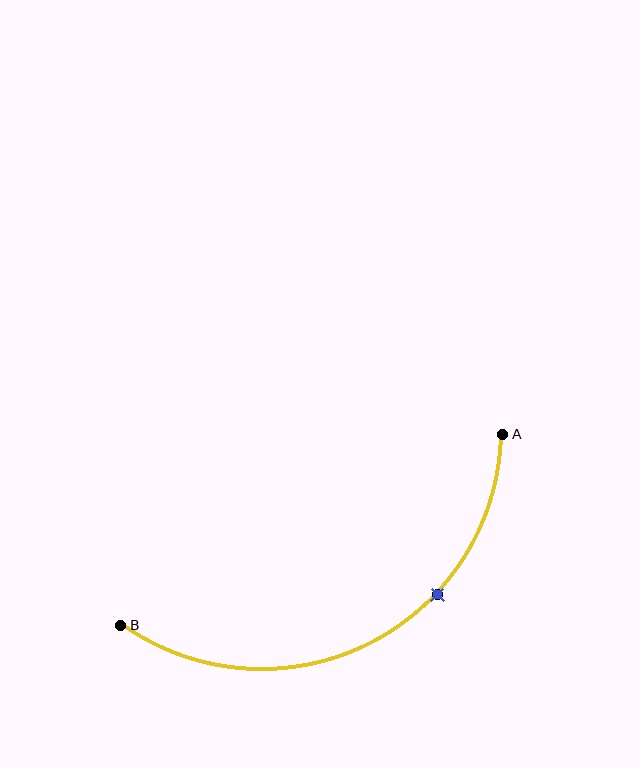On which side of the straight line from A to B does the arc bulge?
The arc bulges below the straight line connecting A and B.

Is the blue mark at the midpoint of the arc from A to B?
No. The blue mark lies on the arc but is closer to endpoint A. The arc midpoint would be at the point on the curve equidistant along the arc from both A and B.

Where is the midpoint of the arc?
The arc midpoint is the point on the curve farthest from the straight line joining A and B. It sits below that line.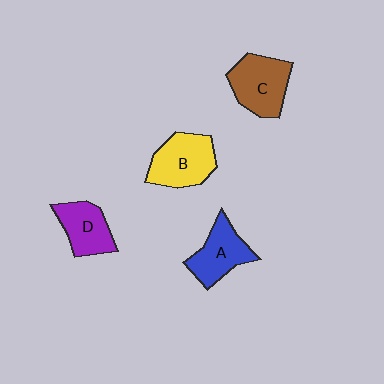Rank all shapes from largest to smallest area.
From largest to smallest: B (yellow), C (brown), A (blue), D (purple).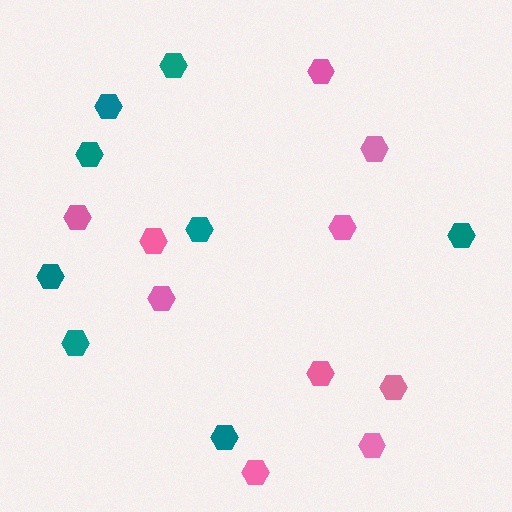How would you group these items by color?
There are 2 groups: one group of teal hexagons (8) and one group of pink hexagons (10).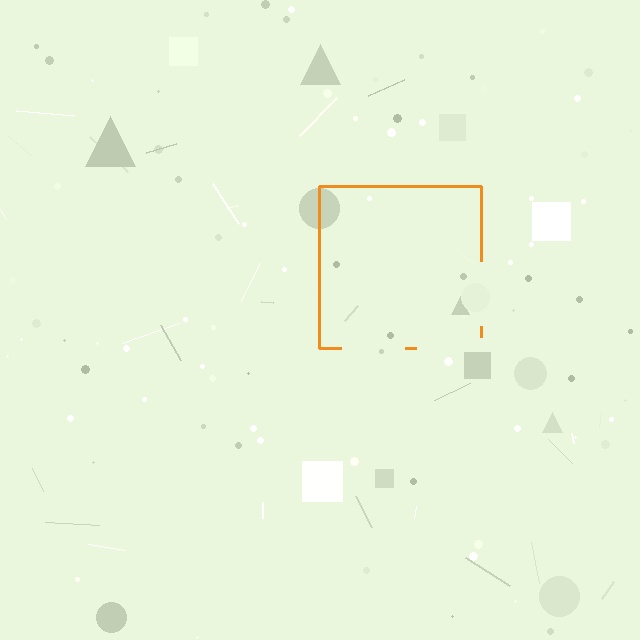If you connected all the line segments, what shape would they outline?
They would outline a square.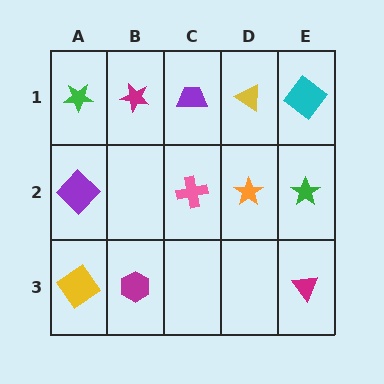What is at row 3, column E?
A magenta triangle.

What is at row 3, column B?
A magenta hexagon.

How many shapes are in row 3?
3 shapes.